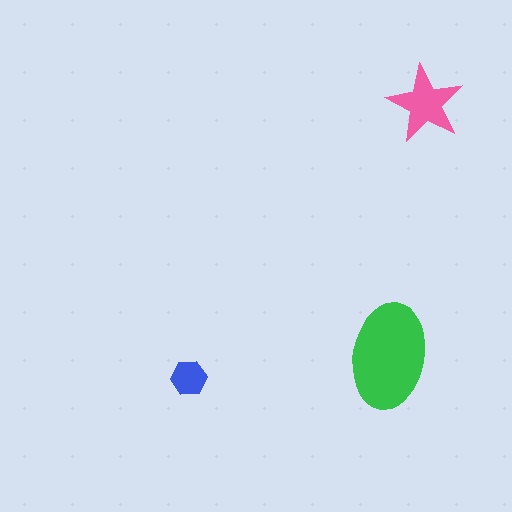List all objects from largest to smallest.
The green ellipse, the pink star, the blue hexagon.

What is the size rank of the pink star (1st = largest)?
2nd.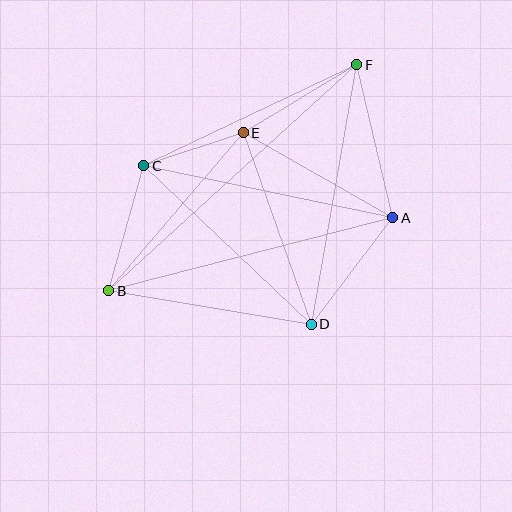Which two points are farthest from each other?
Points B and F are farthest from each other.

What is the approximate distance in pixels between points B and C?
The distance between B and C is approximately 130 pixels.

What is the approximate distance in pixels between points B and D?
The distance between B and D is approximately 206 pixels.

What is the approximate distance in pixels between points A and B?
The distance between A and B is approximately 293 pixels.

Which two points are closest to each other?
Points C and E are closest to each other.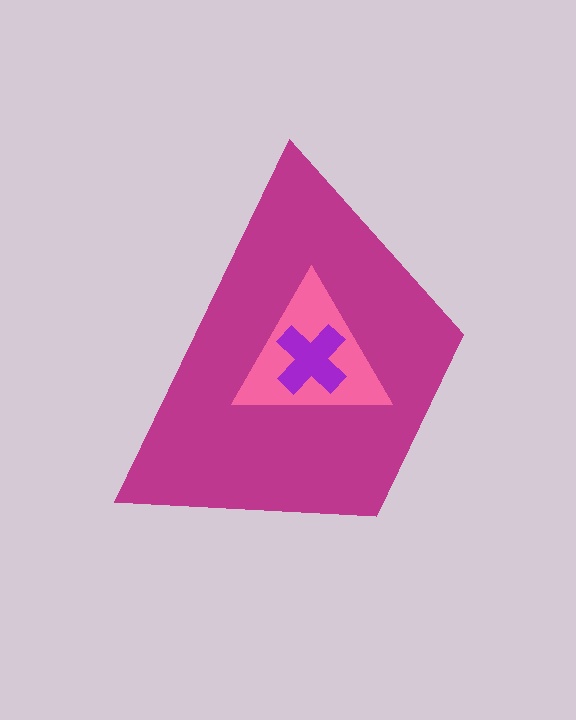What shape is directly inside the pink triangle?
The purple cross.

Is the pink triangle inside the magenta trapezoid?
Yes.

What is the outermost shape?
The magenta trapezoid.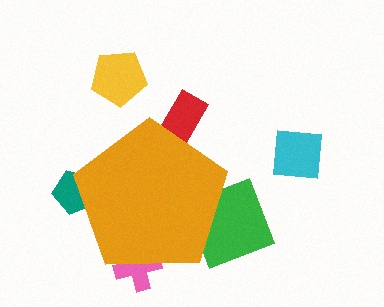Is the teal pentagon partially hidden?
Yes, the teal pentagon is partially hidden behind the orange pentagon.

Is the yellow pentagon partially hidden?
No, the yellow pentagon is fully visible.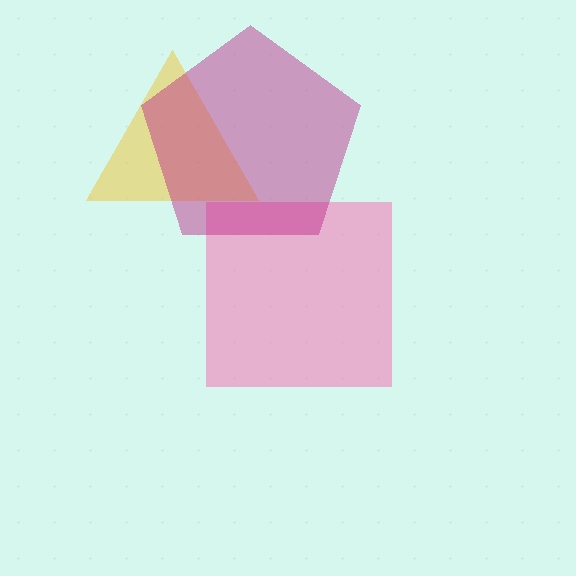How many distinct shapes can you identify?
There are 3 distinct shapes: a yellow triangle, a pink square, a magenta pentagon.